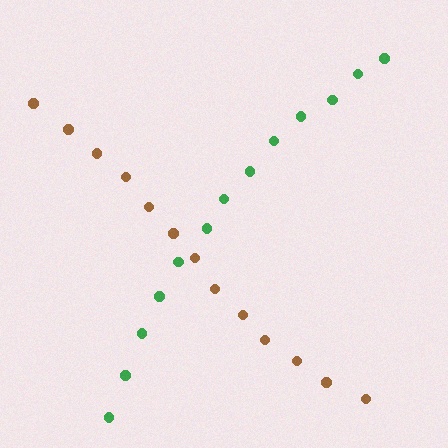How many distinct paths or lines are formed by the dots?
There are 2 distinct paths.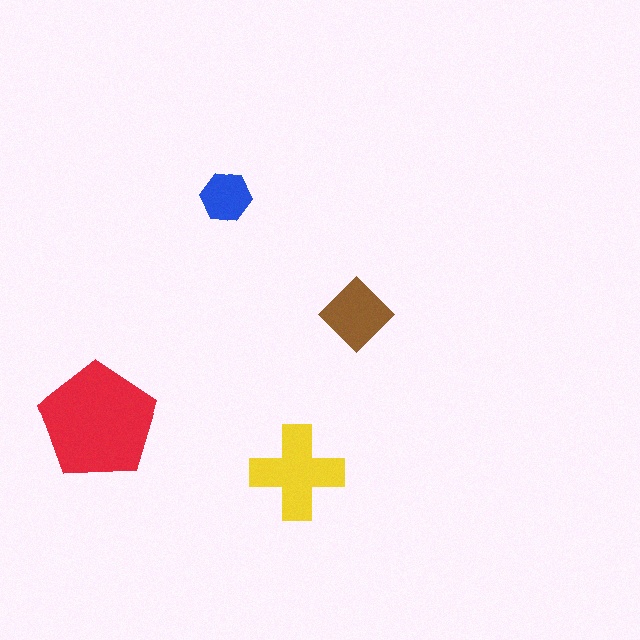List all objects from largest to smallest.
The red pentagon, the yellow cross, the brown diamond, the blue hexagon.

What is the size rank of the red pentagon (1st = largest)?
1st.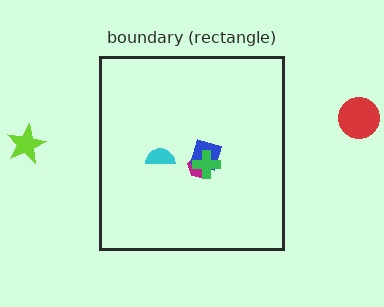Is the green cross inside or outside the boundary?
Inside.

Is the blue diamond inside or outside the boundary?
Inside.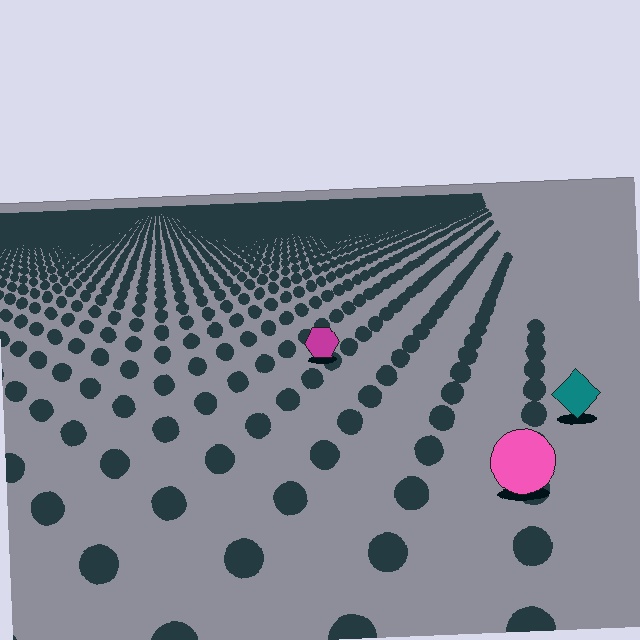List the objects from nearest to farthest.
From nearest to farthest: the pink circle, the teal diamond, the magenta hexagon.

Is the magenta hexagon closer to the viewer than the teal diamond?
No. The teal diamond is closer — you can tell from the texture gradient: the ground texture is coarser near it.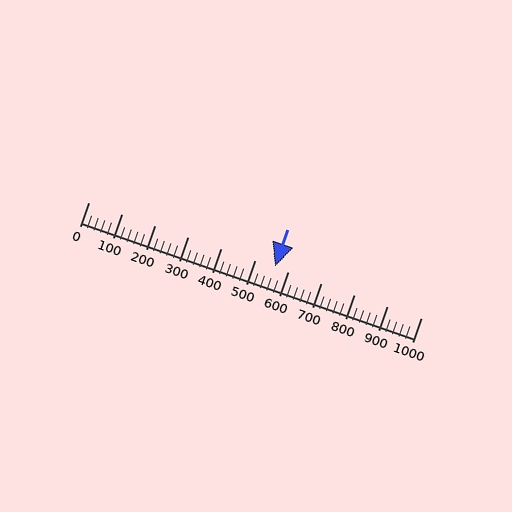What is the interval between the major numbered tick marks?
The major tick marks are spaced 100 units apart.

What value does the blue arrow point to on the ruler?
The blue arrow points to approximately 560.